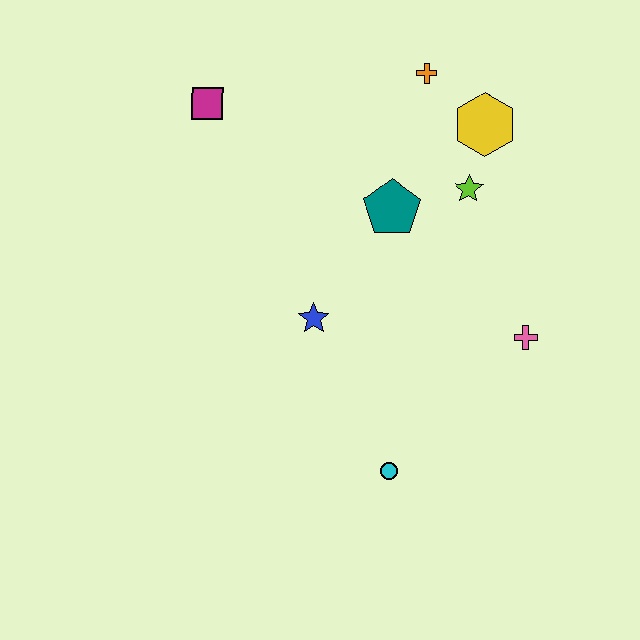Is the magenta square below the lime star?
No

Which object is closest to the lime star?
The yellow hexagon is closest to the lime star.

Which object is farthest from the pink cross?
The magenta square is farthest from the pink cross.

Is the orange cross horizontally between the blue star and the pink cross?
Yes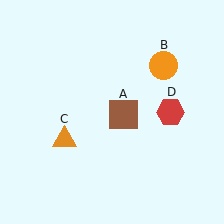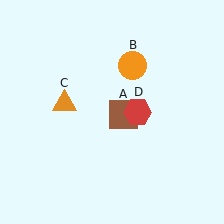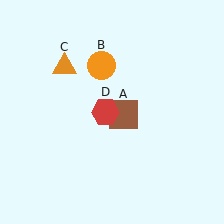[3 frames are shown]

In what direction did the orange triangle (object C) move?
The orange triangle (object C) moved up.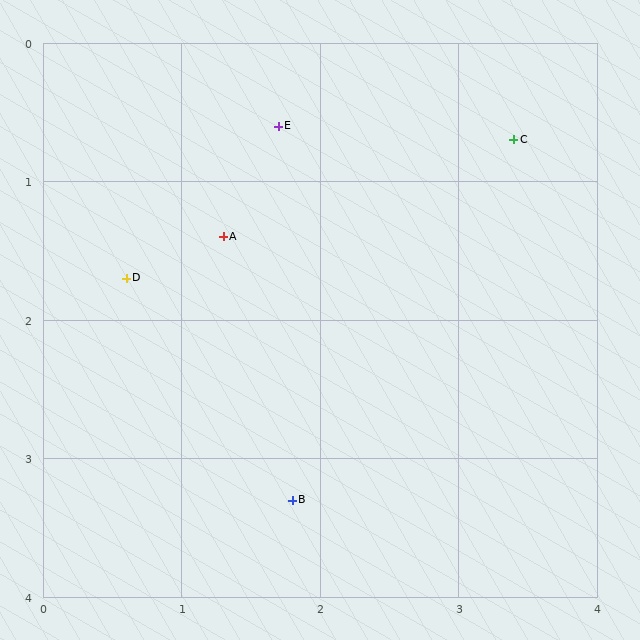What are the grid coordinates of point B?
Point B is at approximately (1.8, 3.3).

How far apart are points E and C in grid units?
Points E and C are about 1.7 grid units apart.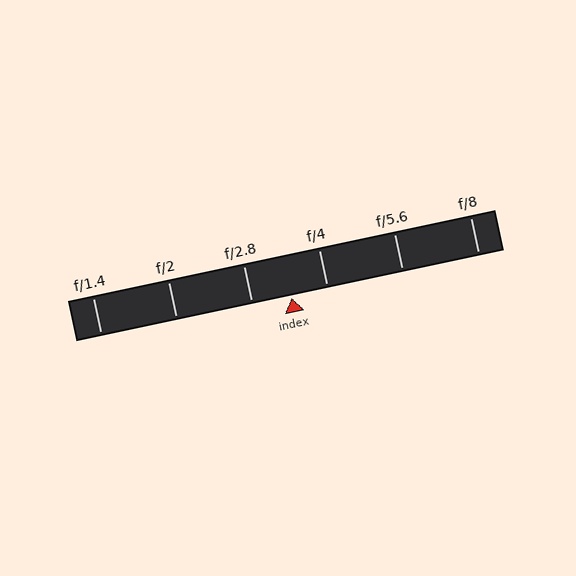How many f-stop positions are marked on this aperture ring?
There are 6 f-stop positions marked.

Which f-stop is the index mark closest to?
The index mark is closest to f/4.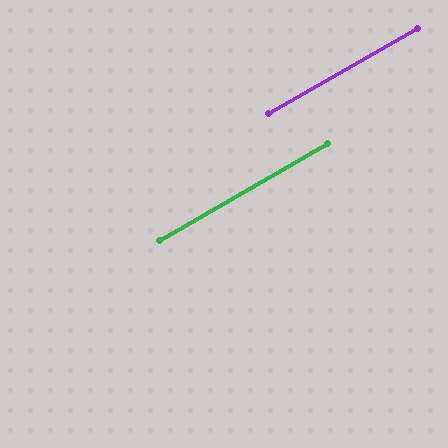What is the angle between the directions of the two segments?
Approximately 0 degrees.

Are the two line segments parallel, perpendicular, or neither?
Parallel — their directions differ by only 0.4°.